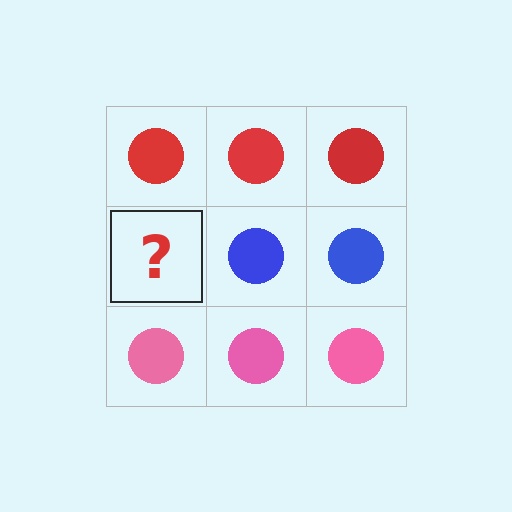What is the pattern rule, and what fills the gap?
The rule is that each row has a consistent color. The gap should be filled with a blue circle.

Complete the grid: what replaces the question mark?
The question mark should be replaced with a blue circle.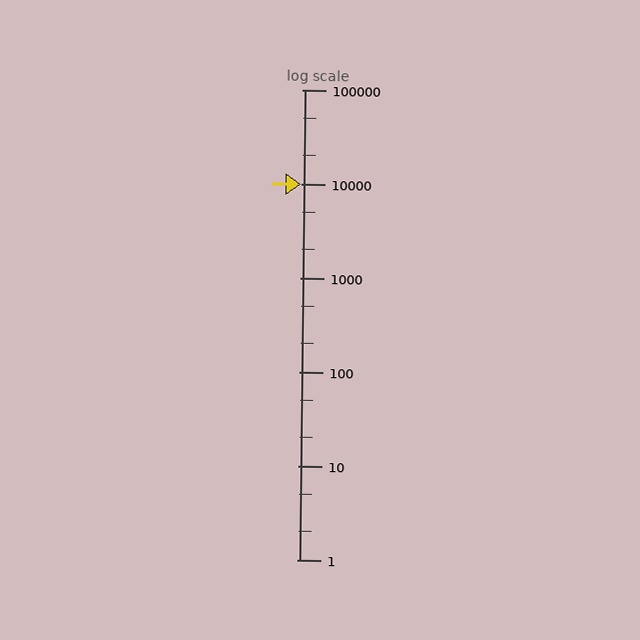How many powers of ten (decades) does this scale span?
The scale spans 5 decades, from 1 to 100000.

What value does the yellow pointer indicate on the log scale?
The pointer indicates approximately 10000.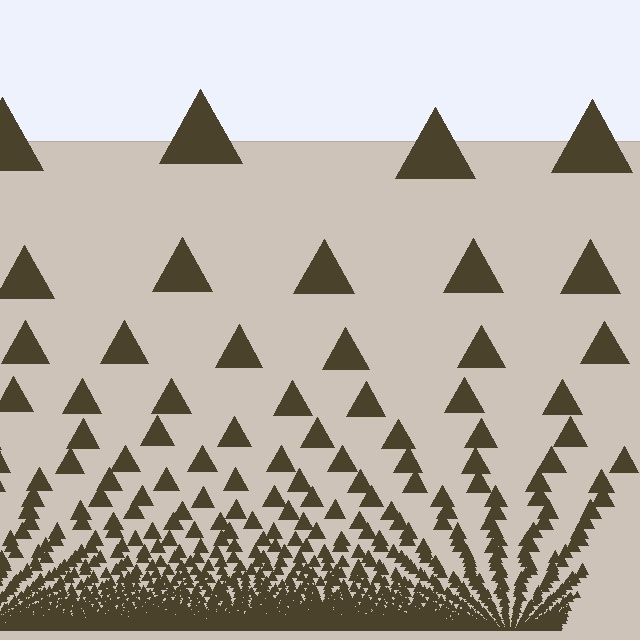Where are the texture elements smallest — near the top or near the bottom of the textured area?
Near the bottom.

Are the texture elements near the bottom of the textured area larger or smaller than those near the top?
Smaller. The gradient is inverted — elements near the bottom are smaller and denser.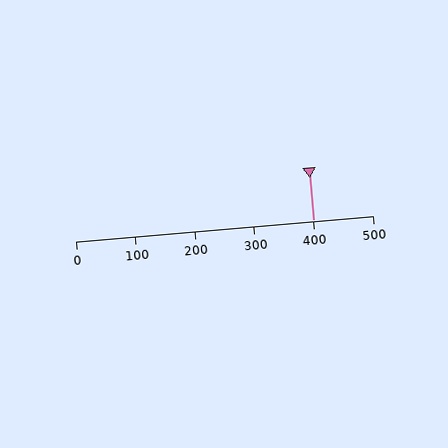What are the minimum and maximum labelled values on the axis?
The axis runs from 0 to 500.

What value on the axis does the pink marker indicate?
The marker indicates approximately 400.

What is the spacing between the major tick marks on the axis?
The major ticks are spaced 100 apart.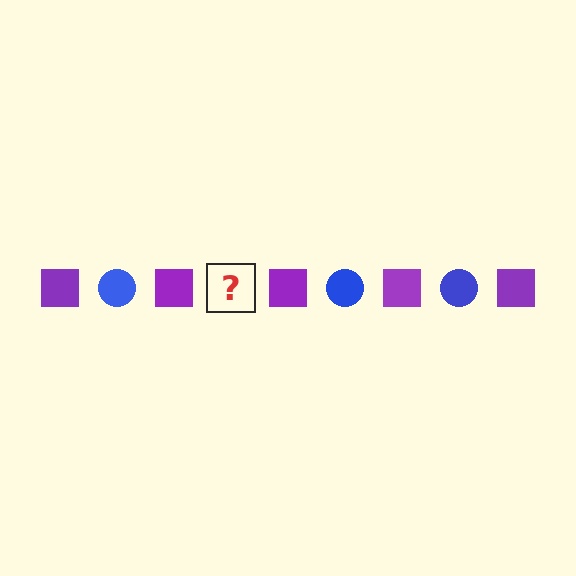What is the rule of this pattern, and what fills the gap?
The rule is that the pattern alternates between purple square and blue circle. The gap should be filled with a blue circle.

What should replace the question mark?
The question mark should be replaced with a blue circle.